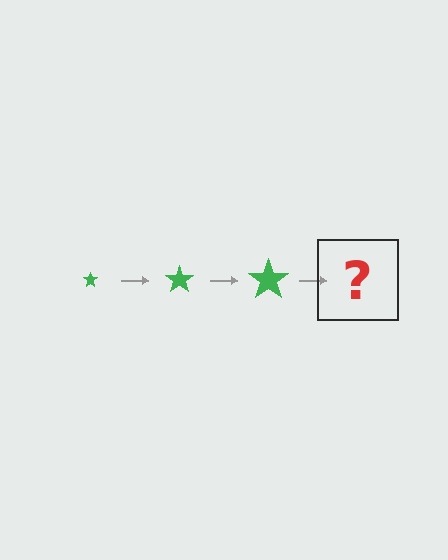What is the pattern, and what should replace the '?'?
The pattern is that the star gets progressively larger each step. The '?' should be a green star, larger than the previous one.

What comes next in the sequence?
The next element should be a green star, larger than the previous one.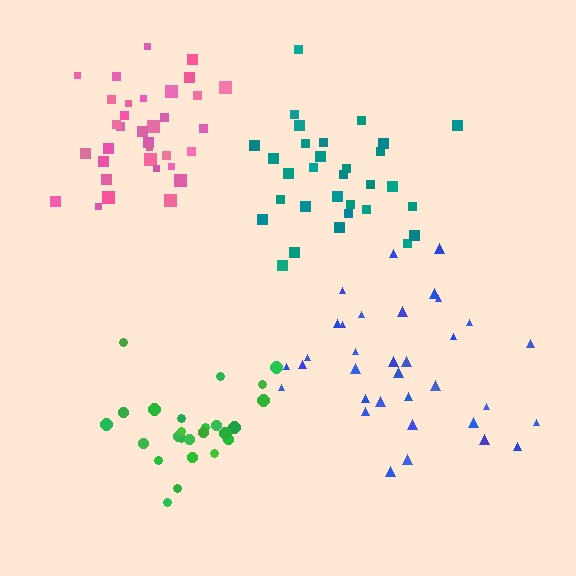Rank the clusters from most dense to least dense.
pink, green, teal, blue.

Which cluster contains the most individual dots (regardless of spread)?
Blue (34).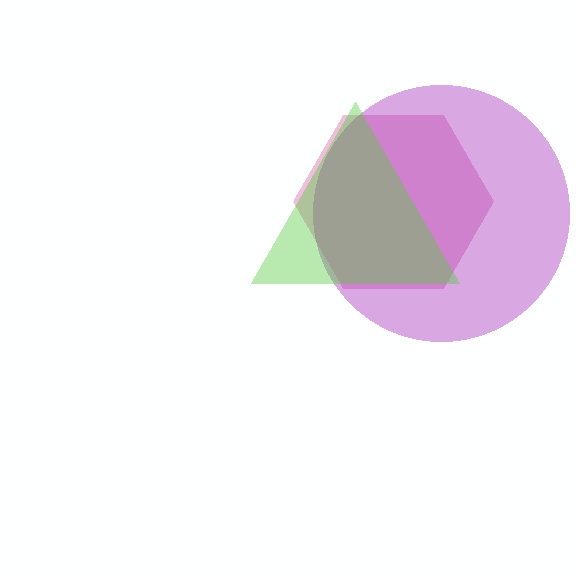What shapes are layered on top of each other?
The layered shapes are: a pink hexagon, a purple circle, a lime triangle.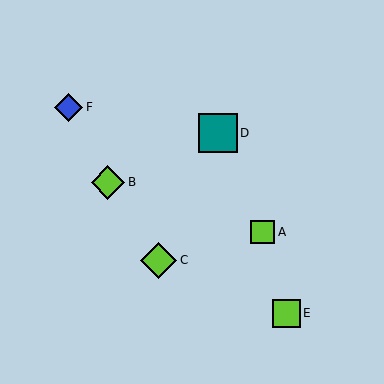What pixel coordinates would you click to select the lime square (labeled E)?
Click at (286, 313) to select the lime square E.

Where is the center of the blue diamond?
The center of the blue diamond is at (69, 107).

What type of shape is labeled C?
Shape C is a lime diamond.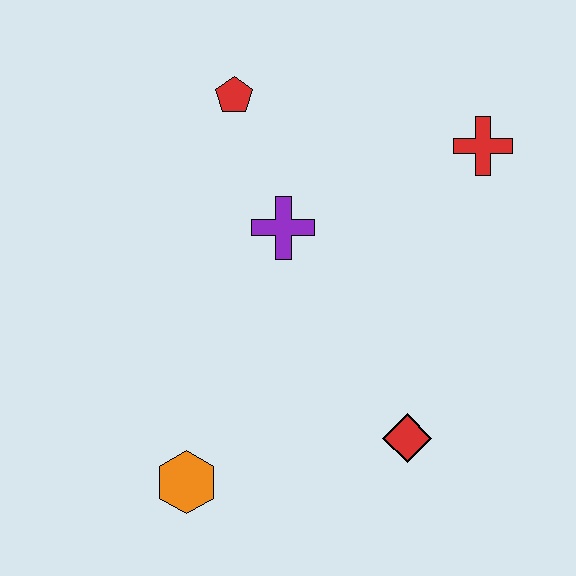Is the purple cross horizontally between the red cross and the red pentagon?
Yes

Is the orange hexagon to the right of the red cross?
No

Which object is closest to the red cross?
The purple cross is closest to the red cross.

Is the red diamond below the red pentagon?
Yes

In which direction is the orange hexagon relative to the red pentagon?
The orange hexagon is below the red pentagon.